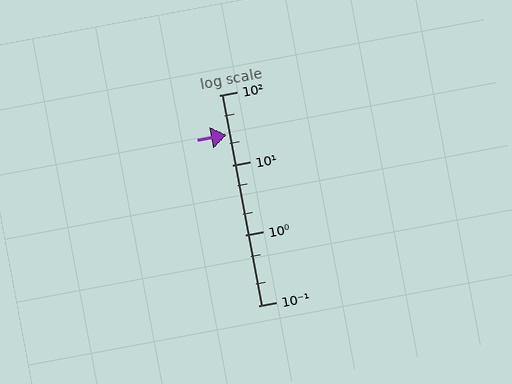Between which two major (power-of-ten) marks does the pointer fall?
The pointer is between 10 and 100.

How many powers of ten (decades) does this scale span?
The scale spans 3 decades, from 0.1 to 100.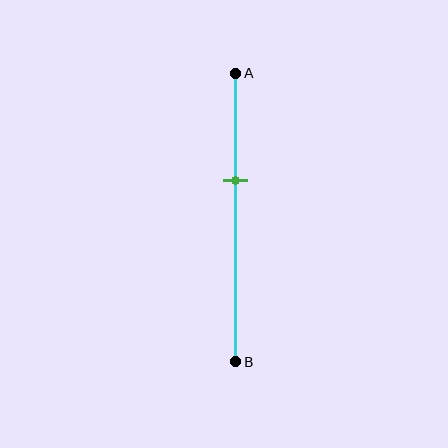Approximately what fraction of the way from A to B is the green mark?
The green mark is approximately 35% of the way from A to B.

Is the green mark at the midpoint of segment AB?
No, the mark is at about 35% from A, not at the 50% midpoint.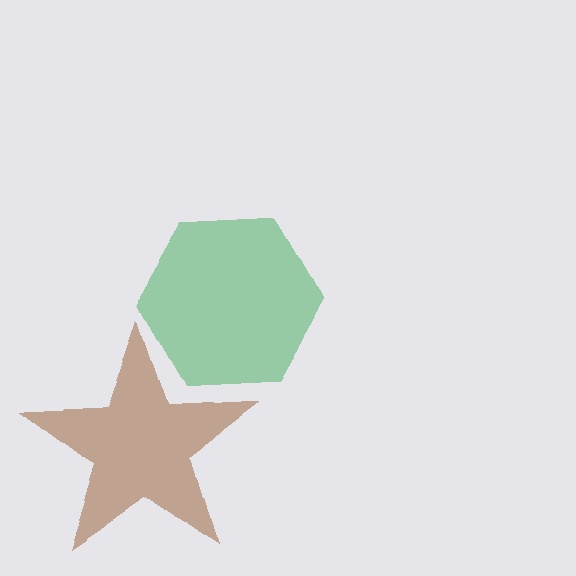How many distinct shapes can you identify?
There are 2 distinct shapes: a brown star, a green hexagon.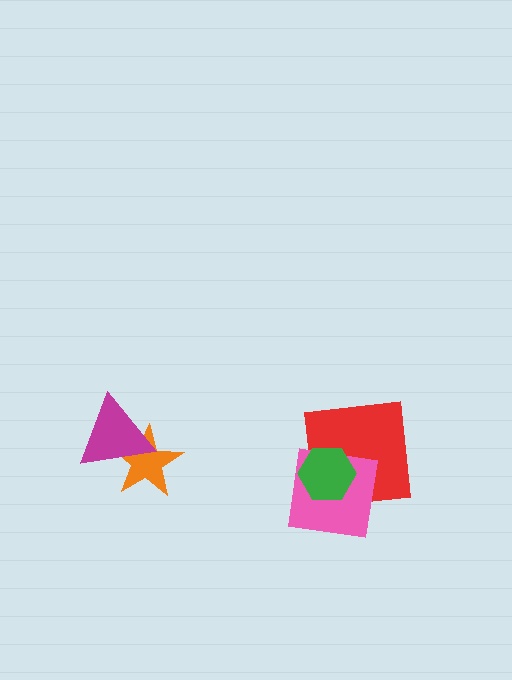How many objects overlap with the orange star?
1 object overlaps with the orange star.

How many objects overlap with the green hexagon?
2 objects overlap with the green hexagon.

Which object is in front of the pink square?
The green hexagon is in front of the pink square.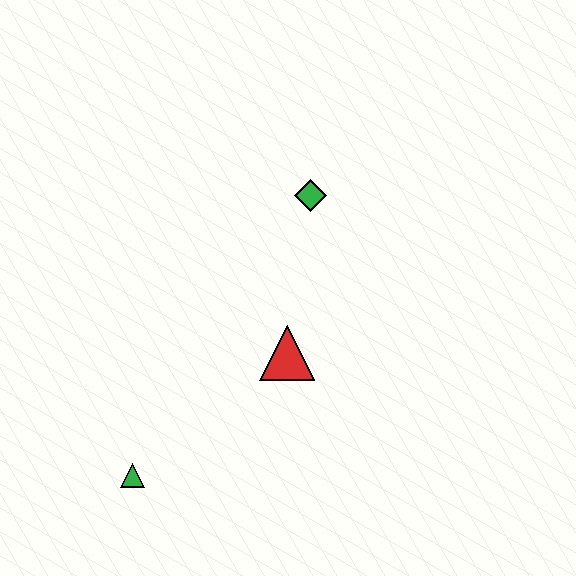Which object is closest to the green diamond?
The red triangle is closest to the green diamond.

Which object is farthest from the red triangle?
The green triangle is farthest from the red triangle.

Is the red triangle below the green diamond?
Yes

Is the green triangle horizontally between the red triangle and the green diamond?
No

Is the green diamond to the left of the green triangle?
No